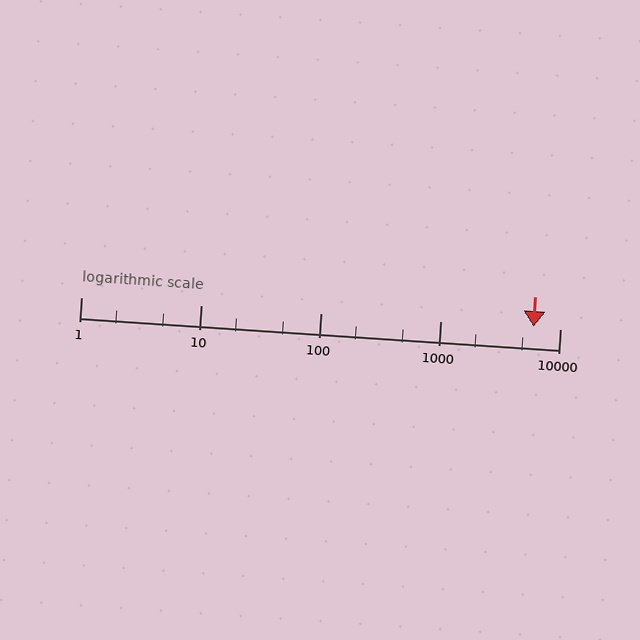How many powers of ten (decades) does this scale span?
The scale spans 4 decades, from 1 to 10000.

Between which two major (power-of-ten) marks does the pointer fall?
The pointer is between 1000 and 10000.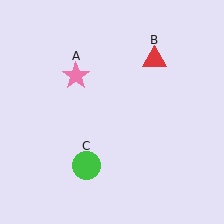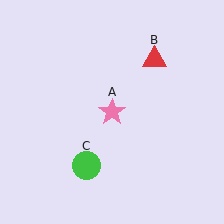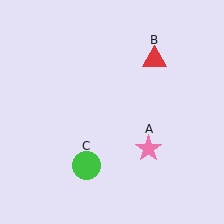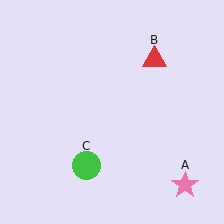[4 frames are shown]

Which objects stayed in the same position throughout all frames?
Red triangle (object B) and green circle (object C) remained stationary.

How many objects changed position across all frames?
1 object changed position: pink star (object A).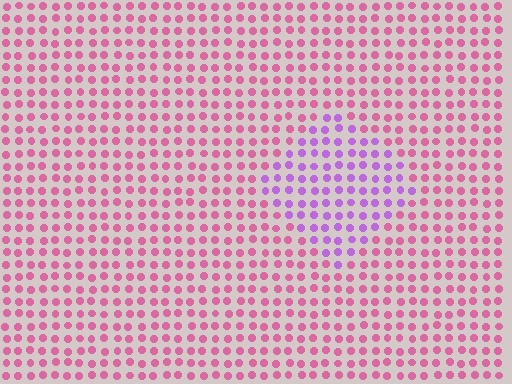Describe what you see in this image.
The image is filled with small pink elements in a uniform arrangement. A diamond-shaped region is visible where the elements are tinted to a slightly different hue, forming a subtle color boundary.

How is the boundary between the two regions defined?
The boundary is defined purely by a slight shift in hue (about 47 degrees). Spacing, size, and orientation are identical on both sides.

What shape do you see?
I see a diamond.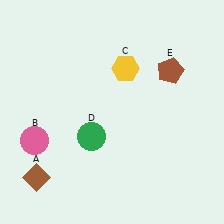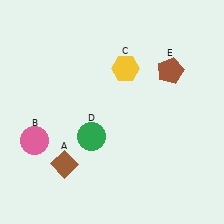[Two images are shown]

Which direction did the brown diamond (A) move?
The brown diamond (A) moved right.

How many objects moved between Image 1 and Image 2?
1 object moved between the two images.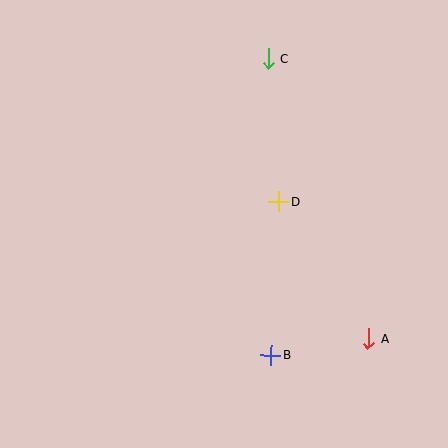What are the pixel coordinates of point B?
Point B is at (271, 355).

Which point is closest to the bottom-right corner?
Point A is closest to the bottom-right corner.